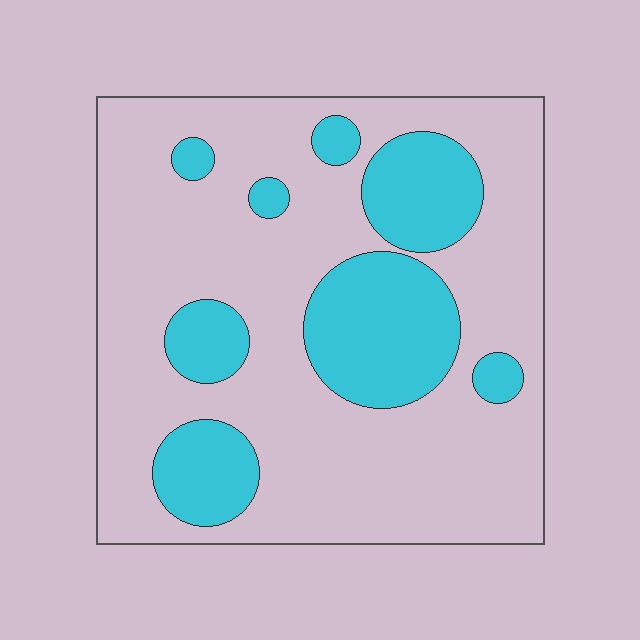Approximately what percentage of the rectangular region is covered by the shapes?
Approximately 25%.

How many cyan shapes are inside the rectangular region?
8.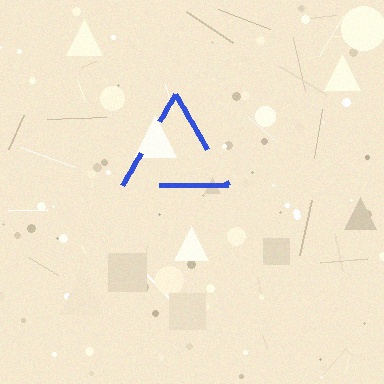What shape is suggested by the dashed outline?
The dashed outline suggests a triangle.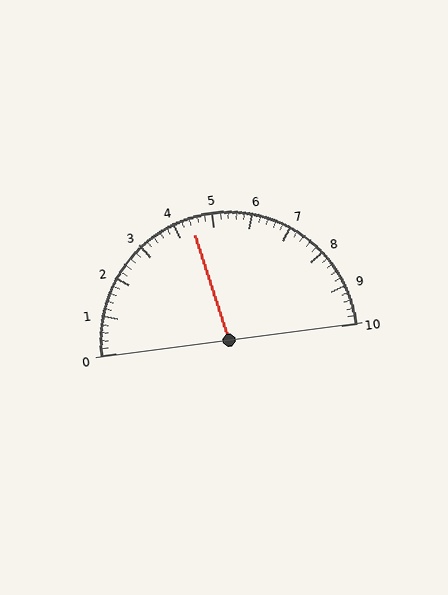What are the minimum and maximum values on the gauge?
The gauge ranges from 0 to 10.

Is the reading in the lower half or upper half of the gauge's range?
The reading is in the lower half of the range (0 to 10).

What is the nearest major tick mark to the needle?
The nearest major tick mark is 4.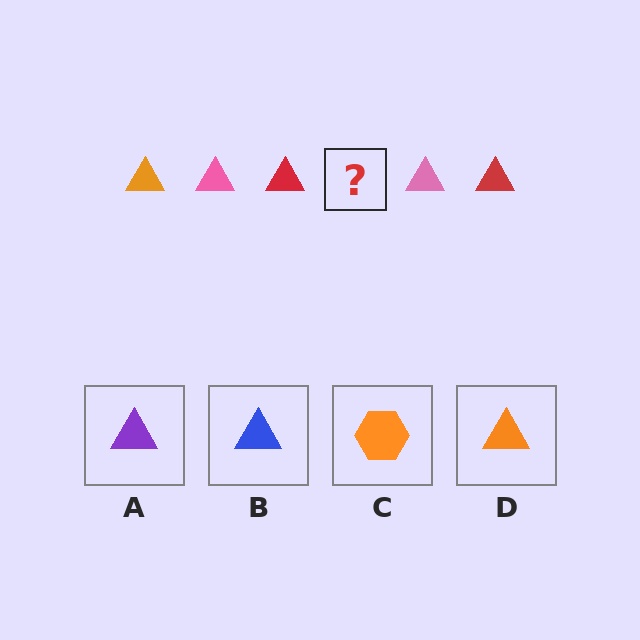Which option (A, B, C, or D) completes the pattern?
D.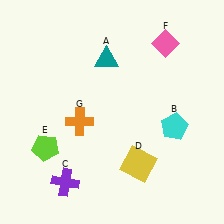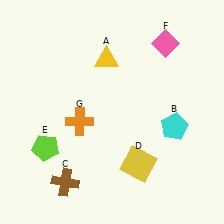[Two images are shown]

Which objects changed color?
A changed from teal to yellow. C changed from purple to brown.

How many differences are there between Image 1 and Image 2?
There are 2 differences between the two images.